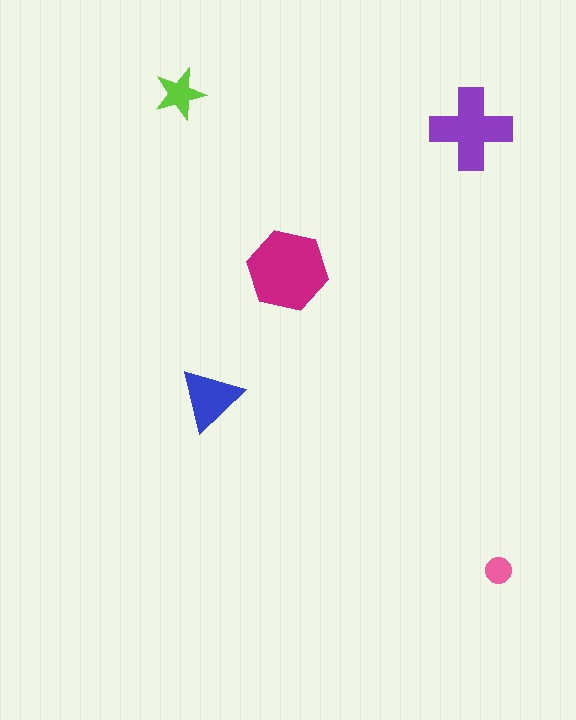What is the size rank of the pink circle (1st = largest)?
5th.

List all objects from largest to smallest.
The magenta hexagon, the purple cross, the blue triangle, the lime star, the pink circle.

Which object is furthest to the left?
The lime star is leftmost.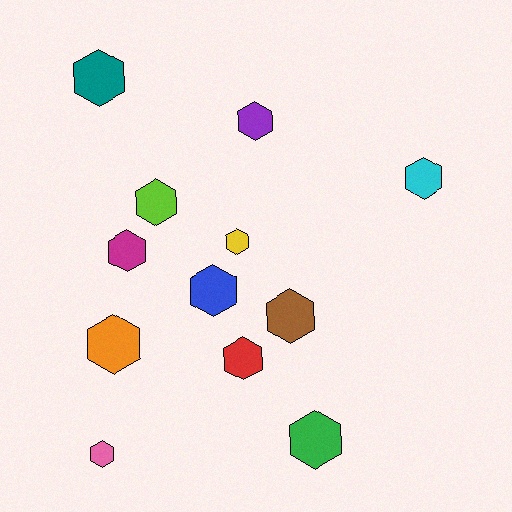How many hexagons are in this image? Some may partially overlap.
There are 12 hexagons.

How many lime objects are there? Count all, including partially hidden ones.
There is 1 lime object.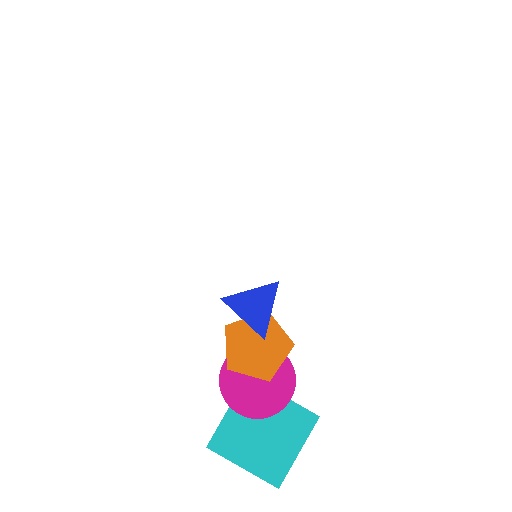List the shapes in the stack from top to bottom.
From top to bottom: the blue triangle, the orange pentagon, the magenta circle, the cyan square.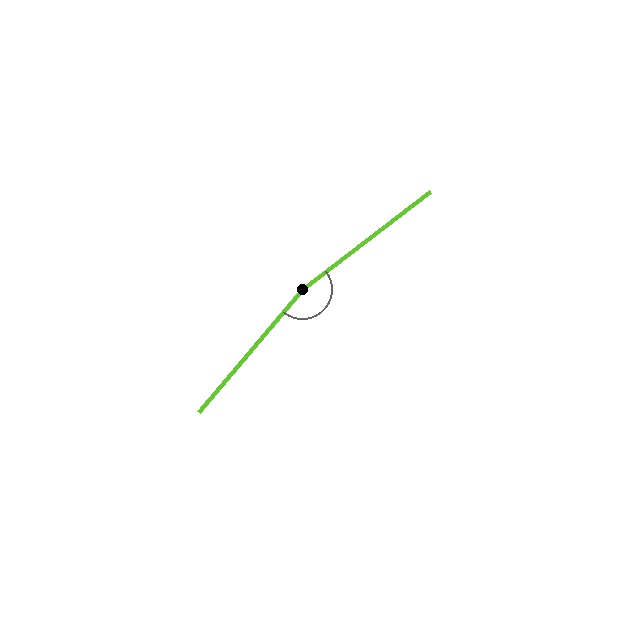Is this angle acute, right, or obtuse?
It is obtuse.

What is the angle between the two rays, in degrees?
Approximately 168 degrees.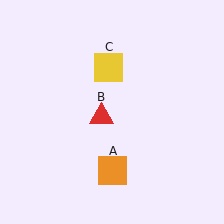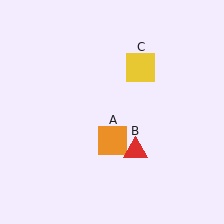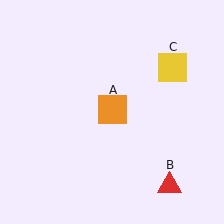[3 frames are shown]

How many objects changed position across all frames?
3 objects changed position: orange square (object A), red triangle (object B), yellow square (object C).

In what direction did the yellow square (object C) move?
The yellow square (object C) moved right.